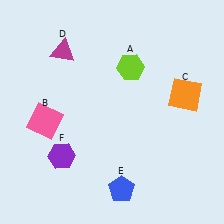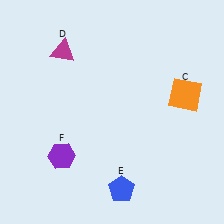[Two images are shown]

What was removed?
The lime hexagon (A), the pink square (B) were removed in Image 2.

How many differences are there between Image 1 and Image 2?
There are 2 differences between the two images.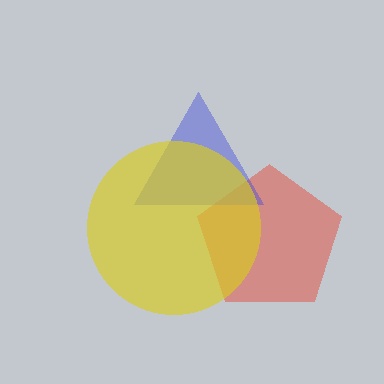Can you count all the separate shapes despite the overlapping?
Yes, there are 3 separate shapes.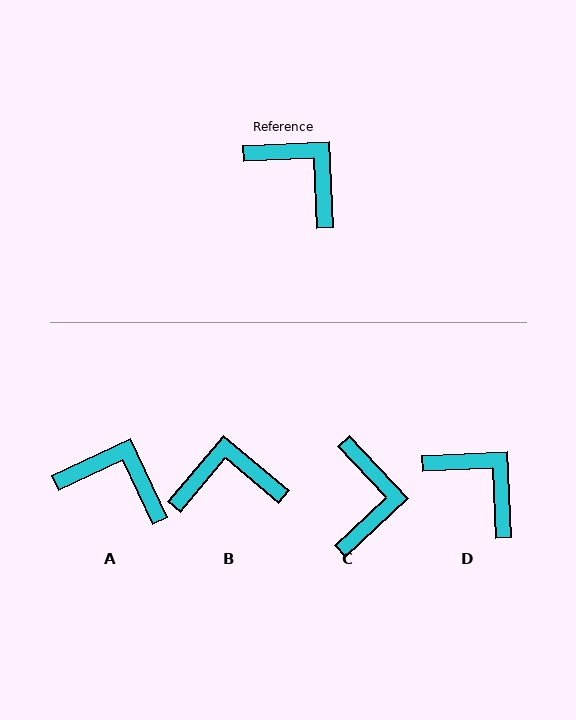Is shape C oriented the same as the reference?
No, it is off by about 49 degrees.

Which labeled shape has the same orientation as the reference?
D.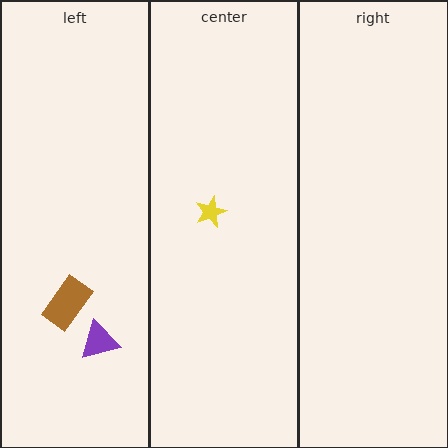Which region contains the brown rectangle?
The left region.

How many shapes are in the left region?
2.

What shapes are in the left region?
The brown rectangle, the purple triangle.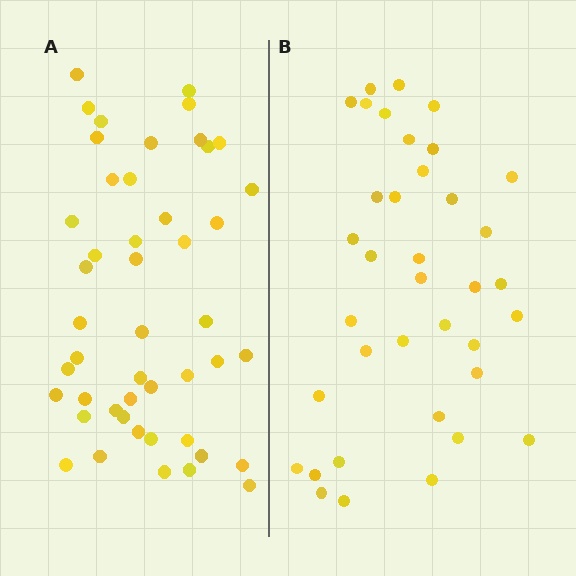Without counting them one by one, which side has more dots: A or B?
Region A (the left region) has more dots.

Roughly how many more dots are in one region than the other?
Region A has roughly 10 or so more dots than region B.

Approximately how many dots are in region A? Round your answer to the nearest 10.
About 50 dots. (The exact count is 47, which rounds to 50.)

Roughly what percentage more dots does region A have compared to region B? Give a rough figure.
About 25% more.